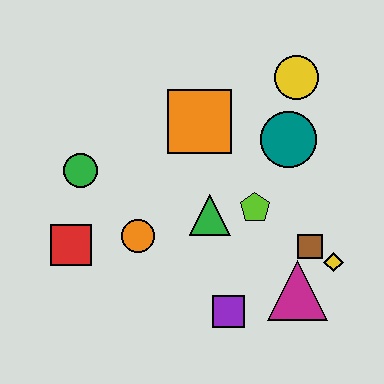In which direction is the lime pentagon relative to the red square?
The lime pentagon is to the right of the red square.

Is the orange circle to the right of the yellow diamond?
No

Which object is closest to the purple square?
The magenta triangle is closest to the purple square.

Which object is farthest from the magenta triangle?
The green circle is farthest from the magenta triangle.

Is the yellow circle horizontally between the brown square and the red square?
Yes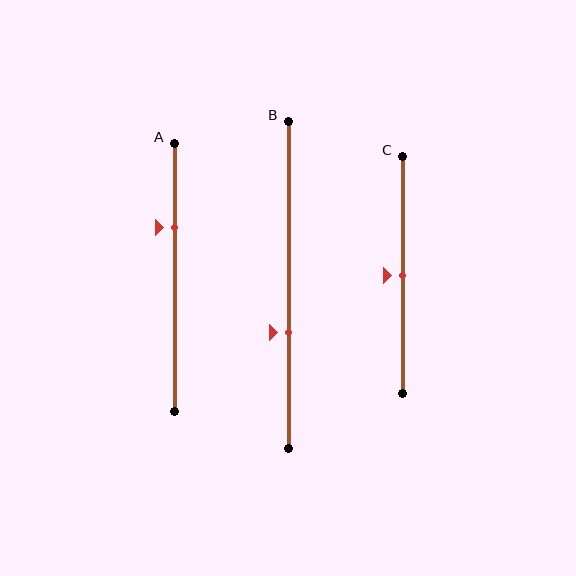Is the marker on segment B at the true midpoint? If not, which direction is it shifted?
No, the marker on segment B is shifted downward by about 15% of the segment length.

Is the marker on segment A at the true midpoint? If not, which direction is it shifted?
No, the marker on segment A is shifted upward by about 19% of the segment length.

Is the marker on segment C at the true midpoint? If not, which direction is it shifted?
Yes, the marker on segment C is at the true midpoint.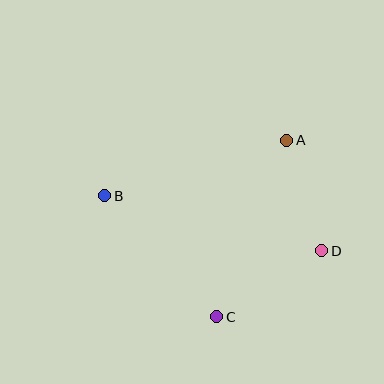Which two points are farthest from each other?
Points B and D are farthest from each other.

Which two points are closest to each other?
Points A and D are closest to each other.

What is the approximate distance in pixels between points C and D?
The distance between C and D is approximately 124 pixels.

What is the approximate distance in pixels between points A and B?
The distance between A and B is approximately 190 pixels.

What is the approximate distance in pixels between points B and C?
The distance between B and C is approximately 165 pixels.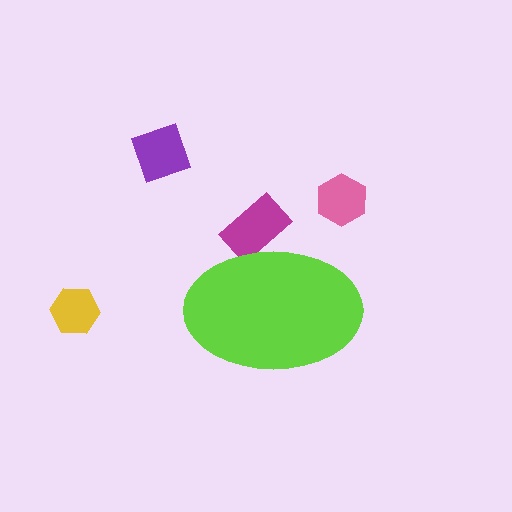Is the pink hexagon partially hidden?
No, the pink hexagon is fully visible.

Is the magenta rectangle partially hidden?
Yes, the magenta rectangle is partially hidden behind the lime ellipse.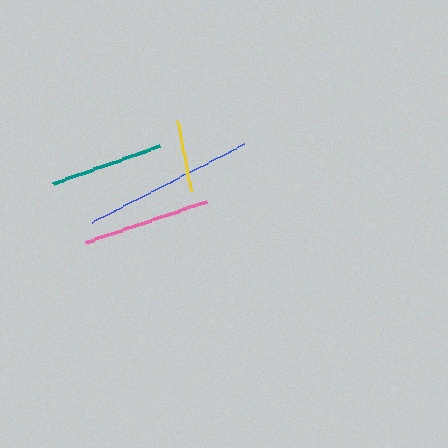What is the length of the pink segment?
The pink segment is approximately 129 pixels long.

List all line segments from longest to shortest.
From longest to shortest: blue, pink, teal, yellow.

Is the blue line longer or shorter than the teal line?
The blue line is longer than the teal line.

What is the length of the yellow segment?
The yellow segment is approximately 72 pixels long.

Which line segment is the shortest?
The yellow line is the shortest at approximately 72 pixels.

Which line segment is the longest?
The blue line is the longest at approximately 171 pixels.